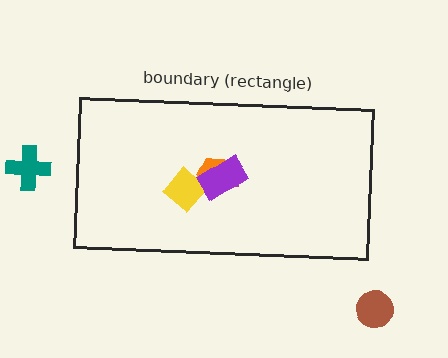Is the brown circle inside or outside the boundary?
Outside.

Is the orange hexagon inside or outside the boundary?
Inside.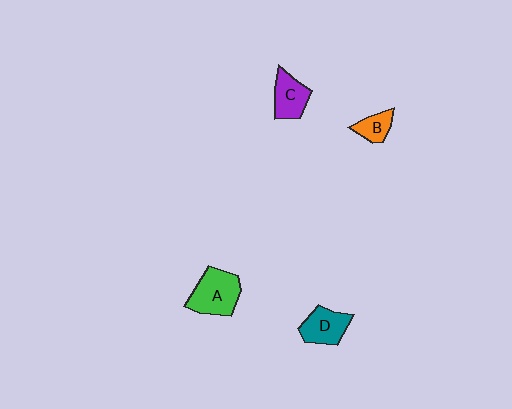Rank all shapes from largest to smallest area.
From largest to smallest: A (green), D (teal), C (purple), B (orange).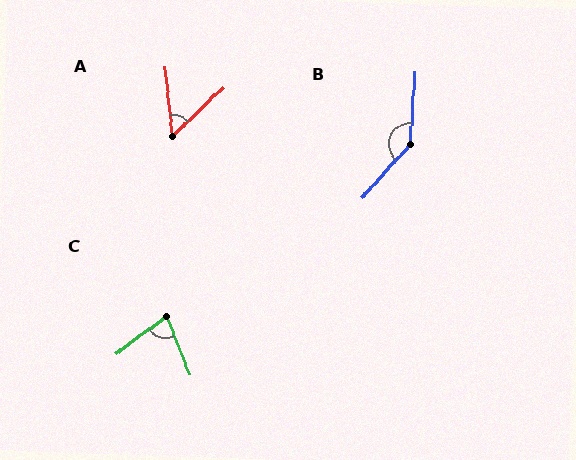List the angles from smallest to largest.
A (52°), C (75°), B (142°).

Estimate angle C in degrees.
Approximately 75 degrees.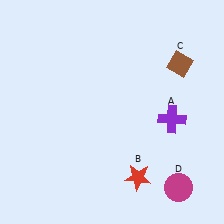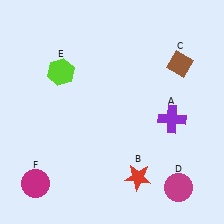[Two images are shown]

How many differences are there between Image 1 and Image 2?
There are 2 differences between the two images.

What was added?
A lime hexagon (E), a magenta circle (F) were added in Image 2.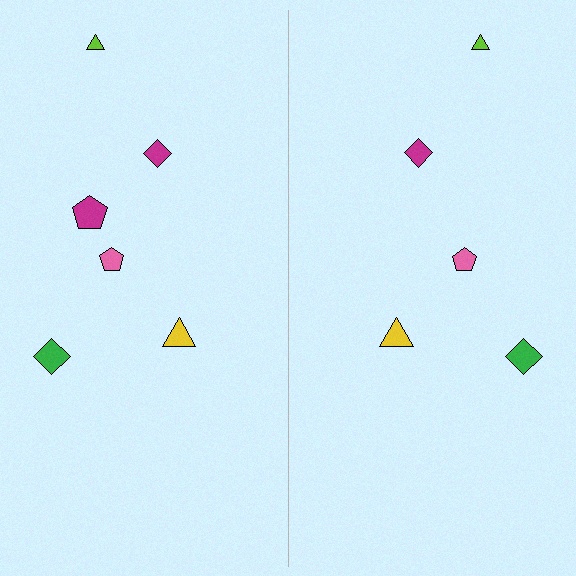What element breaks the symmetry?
A magenta pentagon is missing from the right side.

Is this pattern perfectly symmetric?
No, the pattern is not perfectly symmetric. A magenta pentagon is missing from the right side.